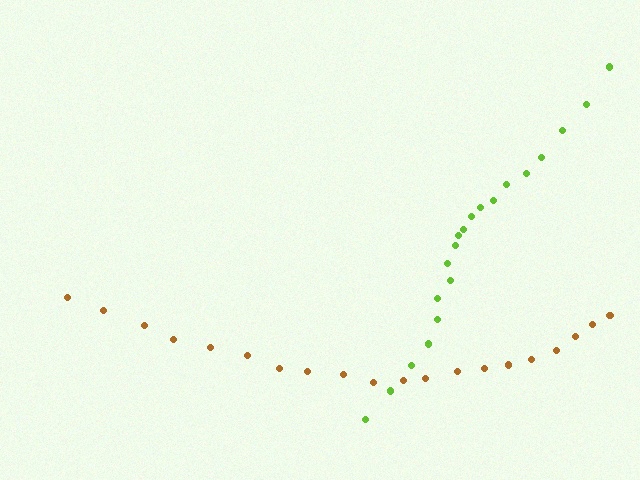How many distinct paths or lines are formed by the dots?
There are 2 distinct paths.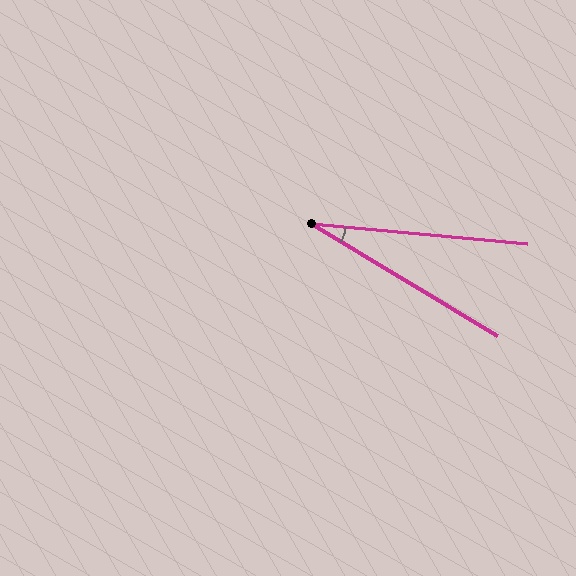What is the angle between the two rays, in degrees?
Approximately 26 degrees.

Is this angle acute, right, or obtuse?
It is acute.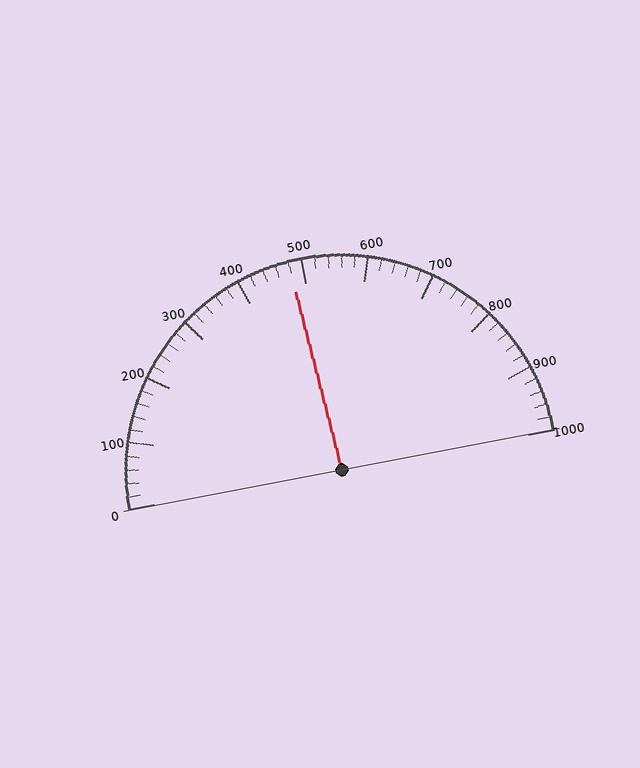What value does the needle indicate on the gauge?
The needle indicates approximately 480.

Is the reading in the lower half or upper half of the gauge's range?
The reading is in the lower half of the range (0 to 1000).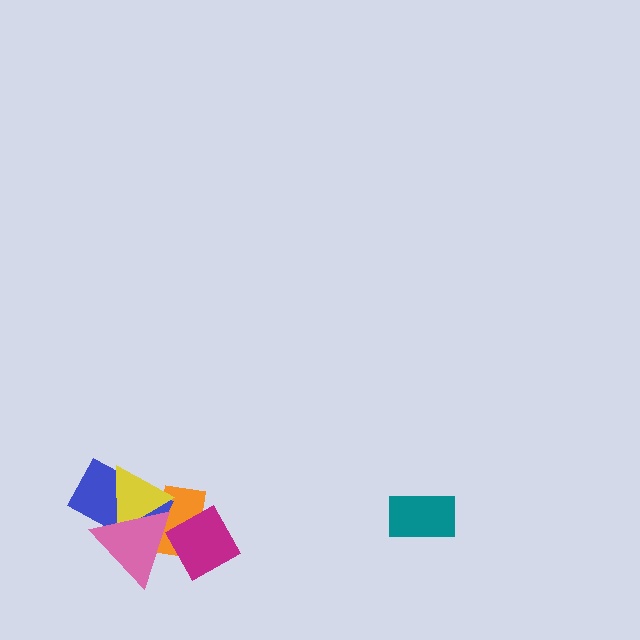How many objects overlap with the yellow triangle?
3 objects overlap with the yellow triangle.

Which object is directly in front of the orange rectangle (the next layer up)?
The magenta square is directly in front of the orange rectangle.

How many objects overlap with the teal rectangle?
0 objects overlap with the teal rectangle.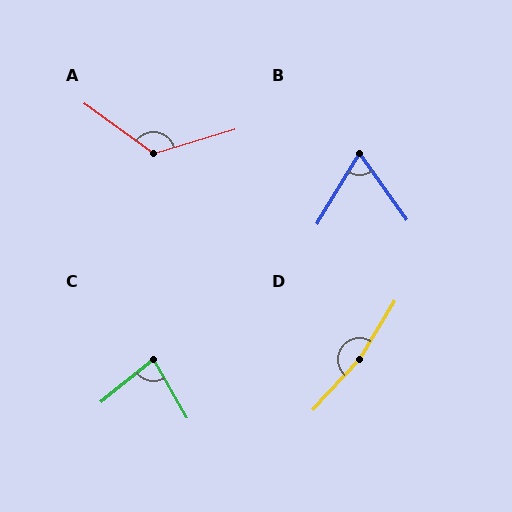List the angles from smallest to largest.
B (67°), C (81°), A (127°), D (169°).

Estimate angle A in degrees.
Approximately 127 degrees.